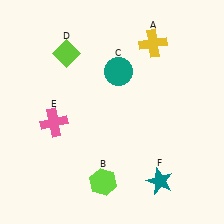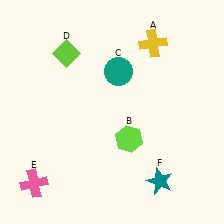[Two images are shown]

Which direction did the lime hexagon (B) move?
The lime hexagon (B) moved up.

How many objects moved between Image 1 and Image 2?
2 objects moved between the two images.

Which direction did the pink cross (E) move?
The pink cross (E) moved down.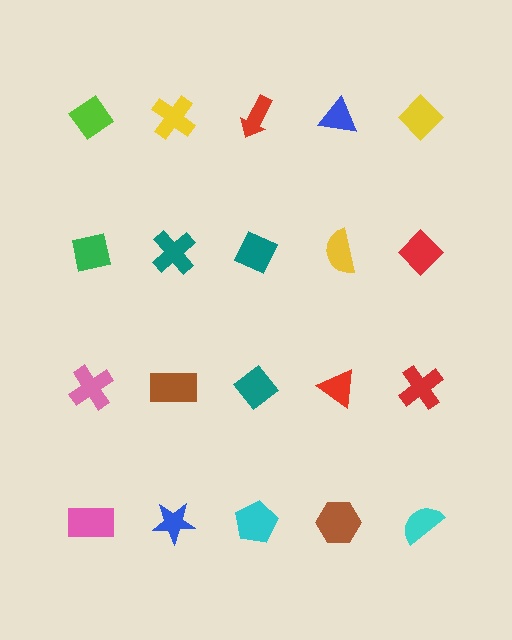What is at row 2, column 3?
A teal diamond.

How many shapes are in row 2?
5 shapes.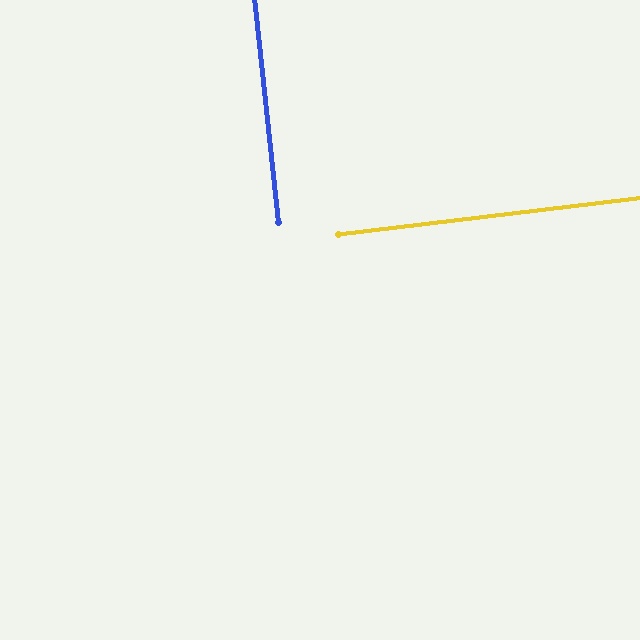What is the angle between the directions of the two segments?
Approximately 89 degrees.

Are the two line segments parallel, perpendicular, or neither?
Perpendicular — they meet at approximately 89°.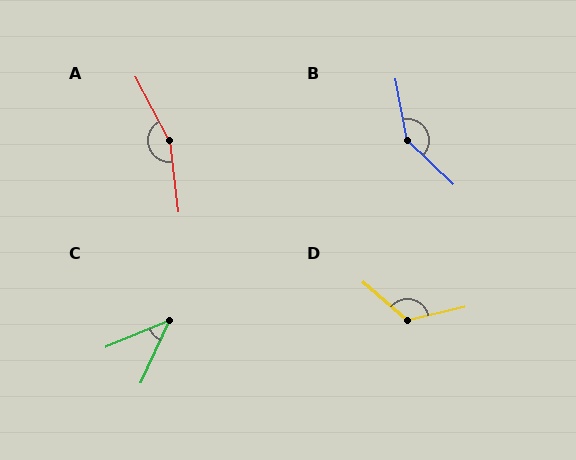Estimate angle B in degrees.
Approximately 144 degrees.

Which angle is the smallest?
C, at approximately 43 degrees.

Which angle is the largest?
A, at approximately 159 degrees.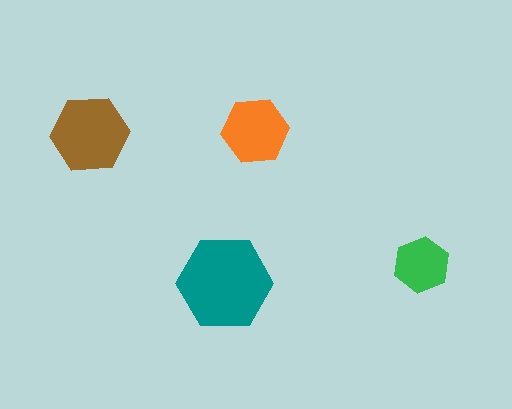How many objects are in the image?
There are 4 objects in the image.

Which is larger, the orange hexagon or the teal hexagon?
The teal one.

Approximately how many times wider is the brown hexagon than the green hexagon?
About 1.5 times wider.